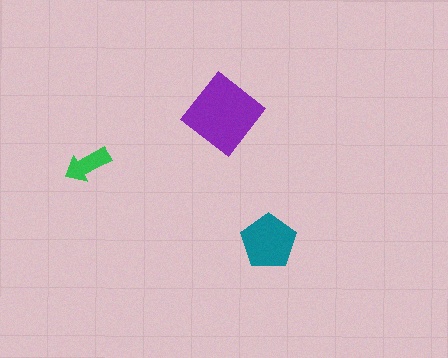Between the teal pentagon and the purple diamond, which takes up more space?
The purple diamond.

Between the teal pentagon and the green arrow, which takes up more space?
The teal pentagon.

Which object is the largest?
The purple diamond.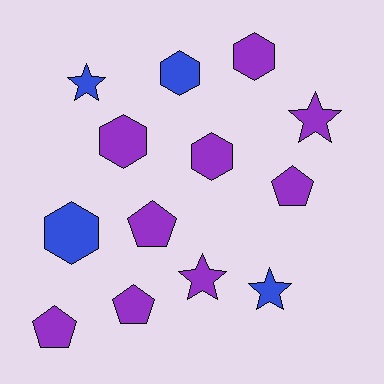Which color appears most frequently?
Purple, with 9 objects.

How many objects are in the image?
There are 13 objects.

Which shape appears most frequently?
Hexagon, with 5 objects.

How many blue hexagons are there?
There are 2 blue hexagons.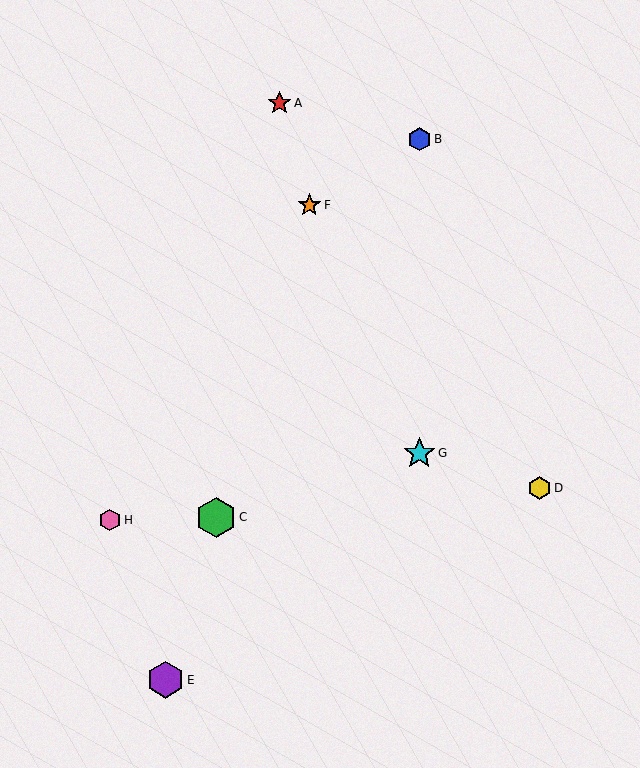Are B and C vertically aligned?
No, B is at x≈419 and C is at x≈216.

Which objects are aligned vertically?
Objects B, G are aligned vertically.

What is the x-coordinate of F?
Object F is at x≈309.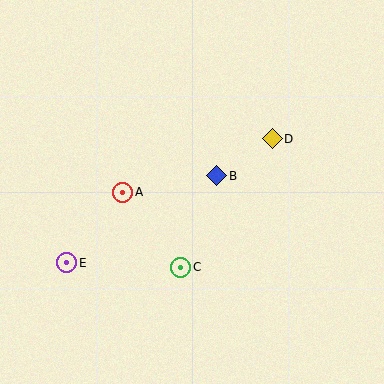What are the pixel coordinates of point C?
Point C is at (181, 267).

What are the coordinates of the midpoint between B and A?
The midpoint between B and A is at (170, 184).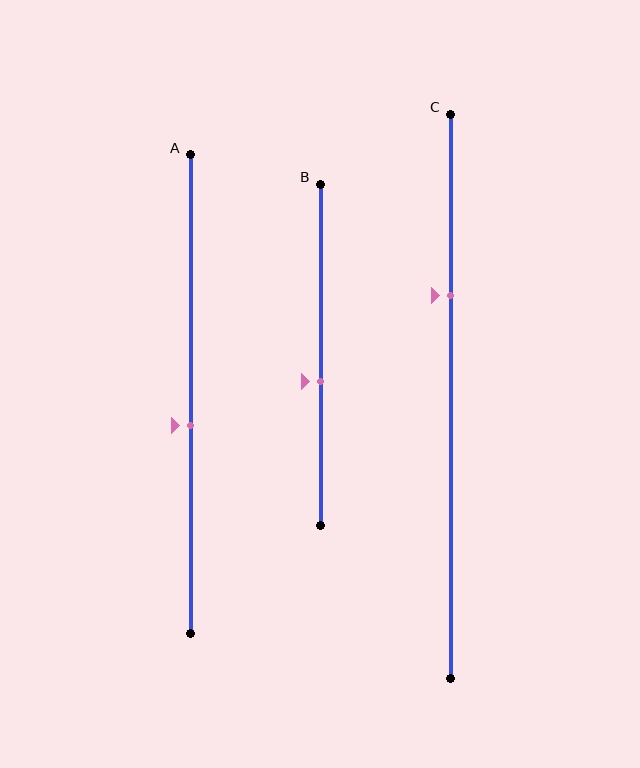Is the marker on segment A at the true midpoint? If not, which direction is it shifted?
No, the marker on segment A is shifted downward by about 7% of the segment length.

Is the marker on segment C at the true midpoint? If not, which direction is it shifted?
No, the marker on segment C is shifted upward by about 18% of the segment length.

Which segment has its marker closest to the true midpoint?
Segment A has its marker closest to the true midpoint.